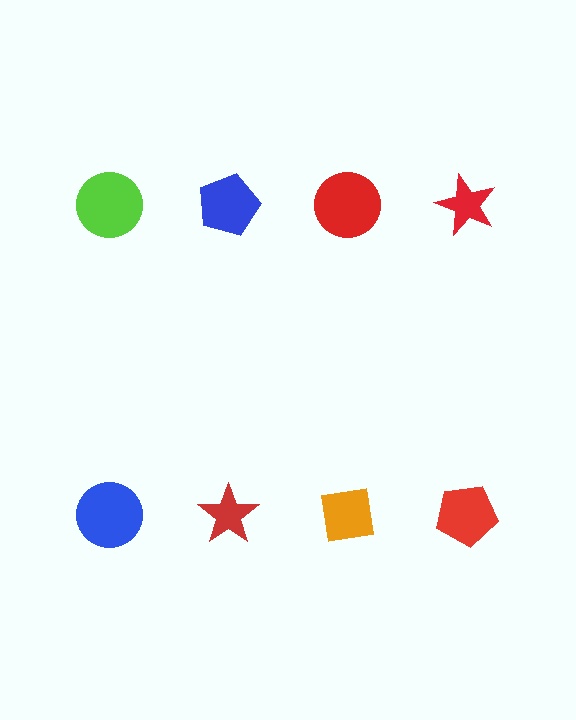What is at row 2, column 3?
An orange square.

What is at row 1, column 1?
A lime circle.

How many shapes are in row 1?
4 shapes.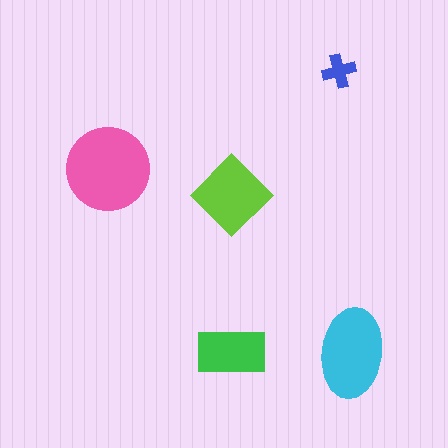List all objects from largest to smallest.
The pink circle, the cyan ellipse, the lime diamond, the green rectangle, the blue cross.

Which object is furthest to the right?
The cyan ellipse is rightmost.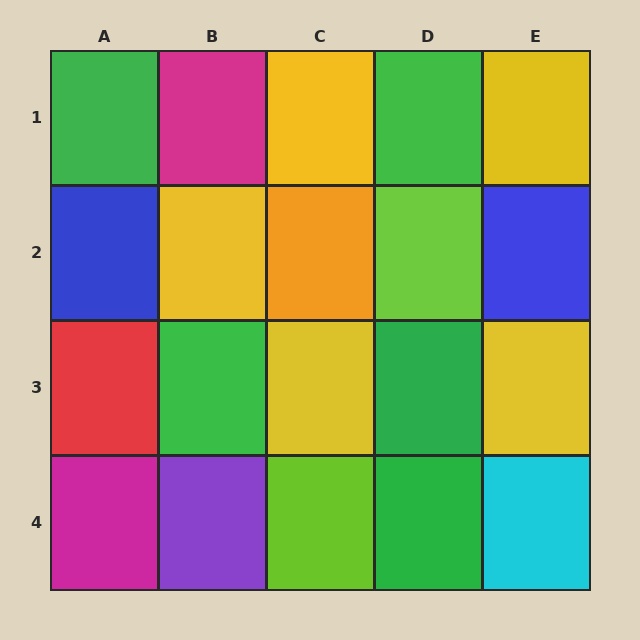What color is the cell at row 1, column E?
Yellow.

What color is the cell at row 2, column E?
Blue.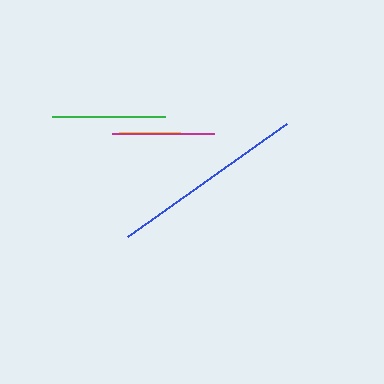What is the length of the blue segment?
The blue segment is approximately 195 pixels long.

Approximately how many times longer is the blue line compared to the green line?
The blue line is approximately 1.7 times the length of the green line.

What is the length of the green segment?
The green segment is approximately 113 pixels long.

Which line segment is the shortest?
The yellow line is the shortest at approximately 60 pixels.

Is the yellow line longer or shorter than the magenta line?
The magenta line is longer than the yellow line.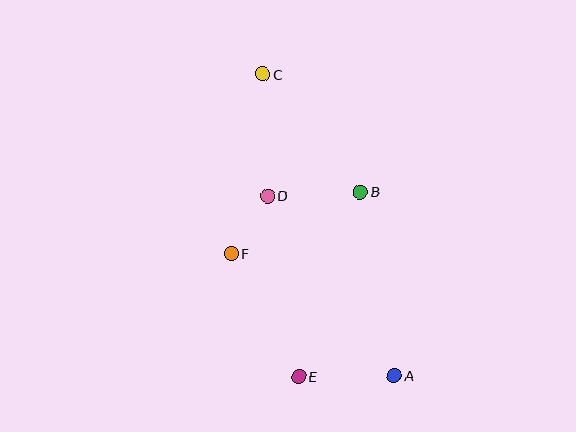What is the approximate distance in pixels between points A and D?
The distance between A and D is approximately 220 pixels.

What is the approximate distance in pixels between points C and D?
The distance between C and D is approximately 122 pixels.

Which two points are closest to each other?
Points D and F are closest to each other.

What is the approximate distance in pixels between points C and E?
The distance between C and E is approximately 304 pixels.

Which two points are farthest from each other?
Points A and C are farthest from each other.